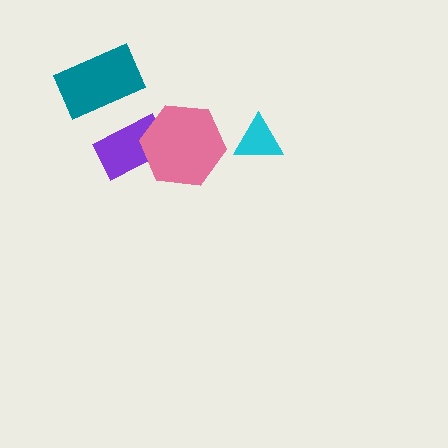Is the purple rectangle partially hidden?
Yes, it is partially covered by another shape.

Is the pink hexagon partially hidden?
No, no other shape covers it.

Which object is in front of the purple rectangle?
The pink hexagon is in front of the purple rectangle.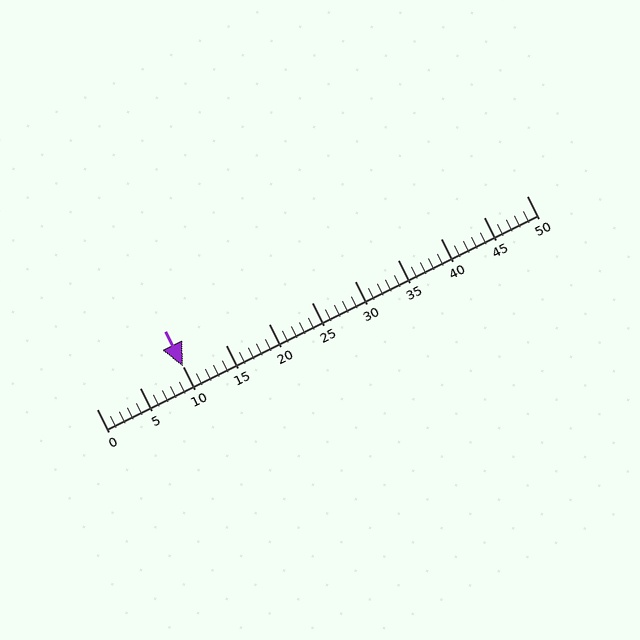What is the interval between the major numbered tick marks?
The major tick marks are spaced 5 units apart.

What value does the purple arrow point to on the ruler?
The purple arrow points to approximately 10.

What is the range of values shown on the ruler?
The ruler shows values from 0 to 50.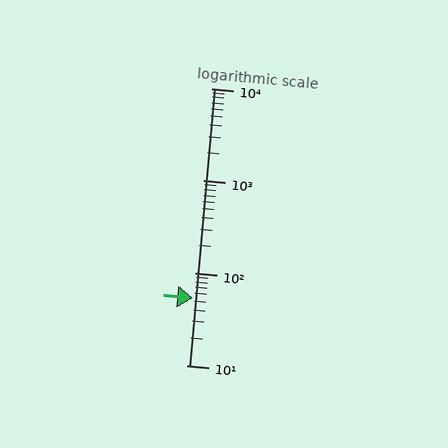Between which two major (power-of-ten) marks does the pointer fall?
The pointer is between 10 and 100.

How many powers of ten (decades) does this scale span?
The scale spans 3 decades, from 10 to 10000.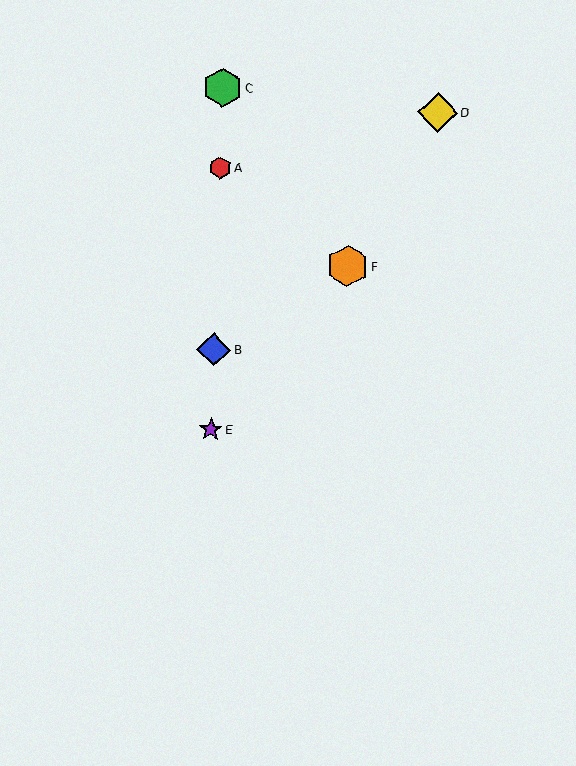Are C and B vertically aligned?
Yes, both are at x≈223.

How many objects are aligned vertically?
4 objects (A, B, C, E) are aligned vertically.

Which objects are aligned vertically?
Objects A, B, C, E are aligned vertically.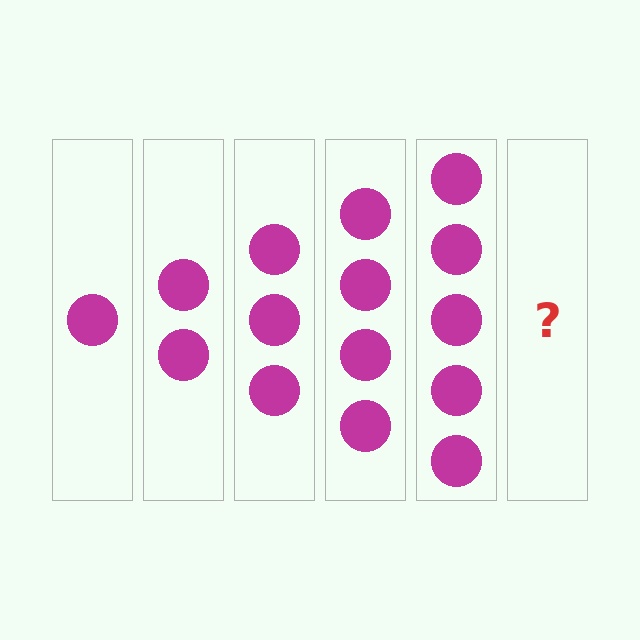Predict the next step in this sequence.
The next step is 6 circles.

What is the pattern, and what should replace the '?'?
The pattern is that each step adds one more circle. The '?' should be 6 circles.